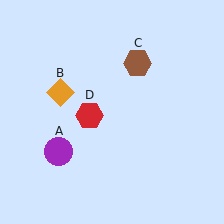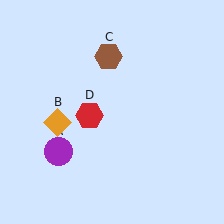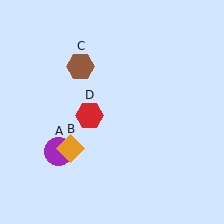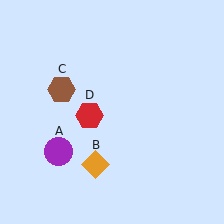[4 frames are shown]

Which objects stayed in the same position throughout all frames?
Purple circle (object A) and red hexagon (object D) remained stationary.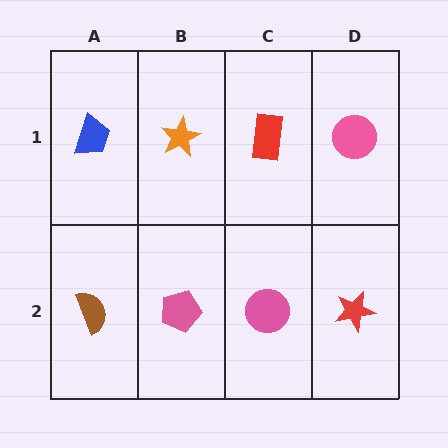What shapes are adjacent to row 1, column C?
A pink circle (row 2, column C), an orange star (row 1, column B), a pink circle (row 1, column D).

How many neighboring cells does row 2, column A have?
2.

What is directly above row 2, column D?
A pink circle.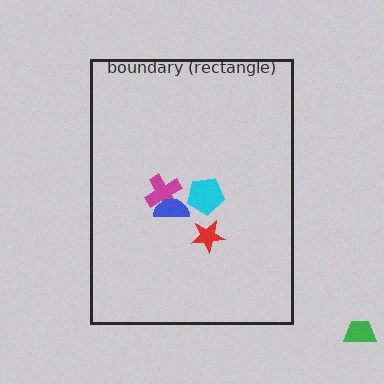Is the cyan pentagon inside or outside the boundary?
Inside.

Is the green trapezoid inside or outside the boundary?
Outside.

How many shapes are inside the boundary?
4 inside, 1 outside.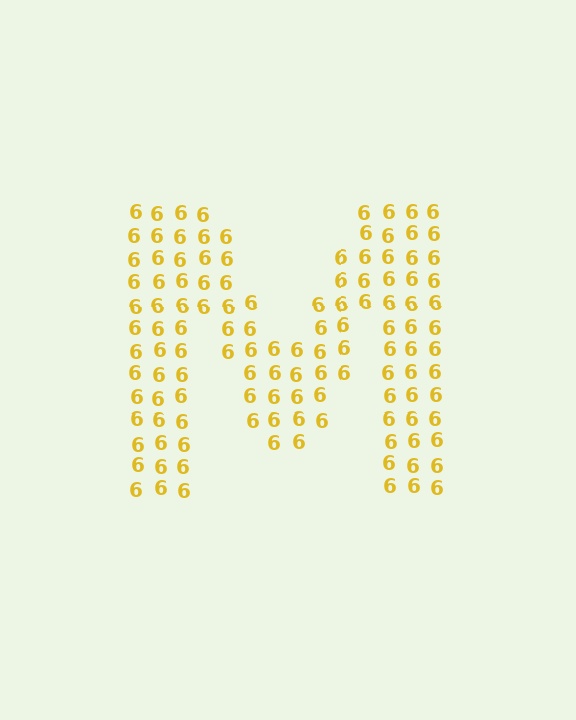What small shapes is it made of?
It is made of small digit 6's.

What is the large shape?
The large shape is the letter M.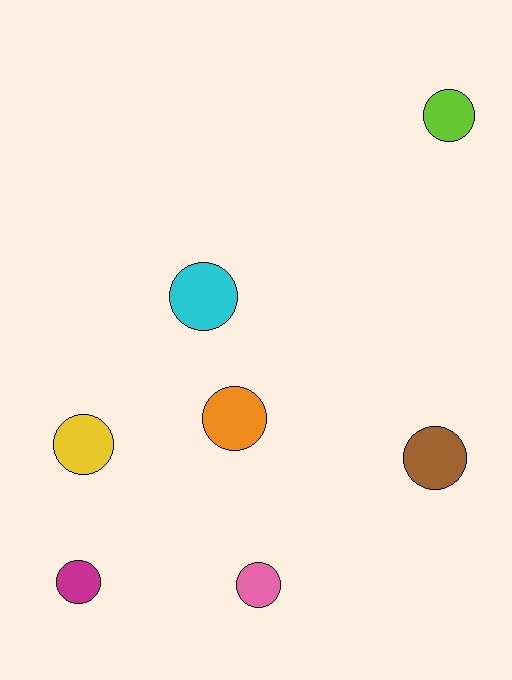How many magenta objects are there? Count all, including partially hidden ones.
There is 1 magenta object.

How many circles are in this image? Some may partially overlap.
There are 7 circles.